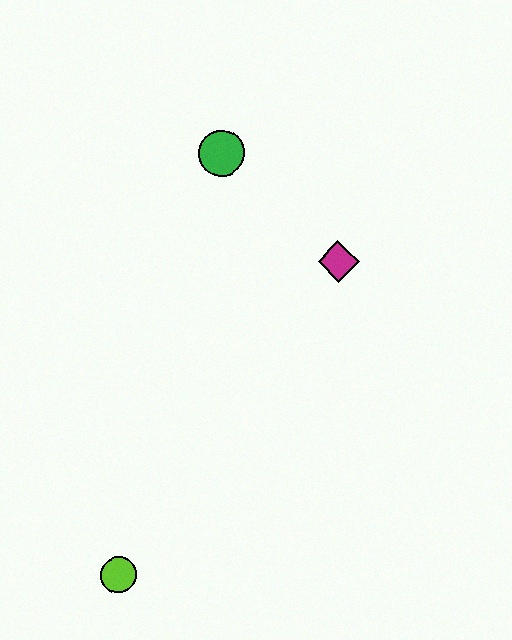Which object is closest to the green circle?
The magenta diamond is closest to the green circle.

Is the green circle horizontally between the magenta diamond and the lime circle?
Yes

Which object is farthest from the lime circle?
The green circle is farthest from the lime circle.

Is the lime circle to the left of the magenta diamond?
Yes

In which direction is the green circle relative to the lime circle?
The green circle is above the lime circle.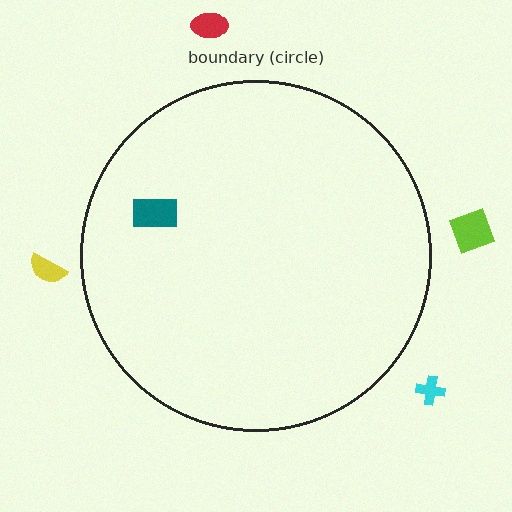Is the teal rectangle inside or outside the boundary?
Inside.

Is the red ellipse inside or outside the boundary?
Outside.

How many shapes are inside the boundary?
1 inside, 4 outside.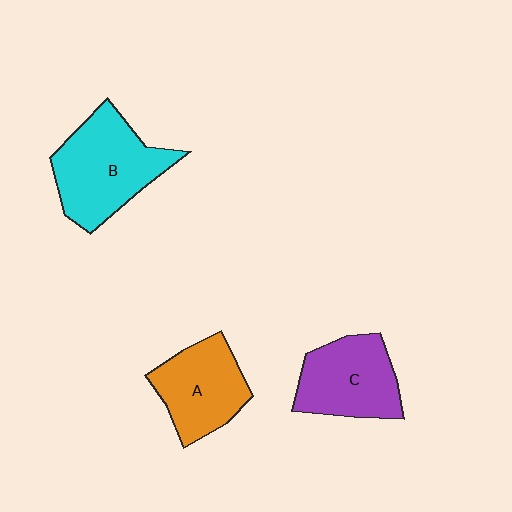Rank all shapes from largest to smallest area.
From largest to smallest: B (cyan), C (purple), A (orange).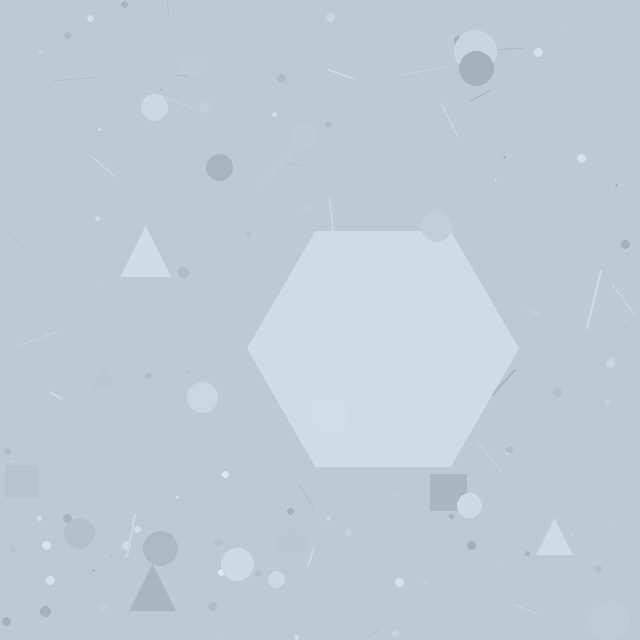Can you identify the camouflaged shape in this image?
The camouflaged shape is a hexagon.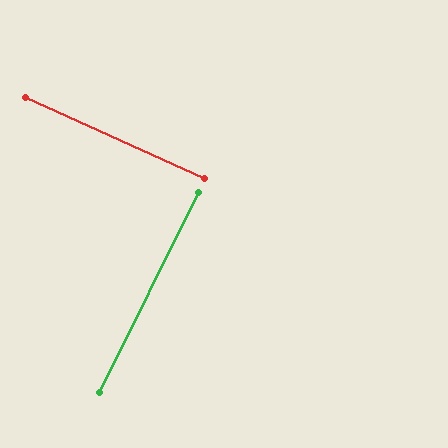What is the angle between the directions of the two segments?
Approximately 88 degrees.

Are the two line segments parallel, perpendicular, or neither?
Perpendicular — they meet at approximately 88°.